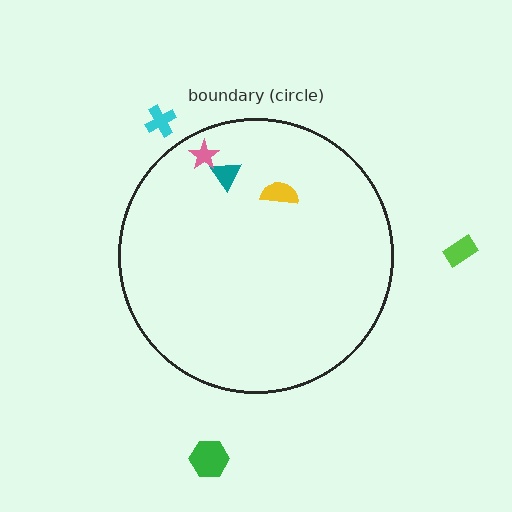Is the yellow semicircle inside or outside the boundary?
Inside.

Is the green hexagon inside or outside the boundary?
Outside.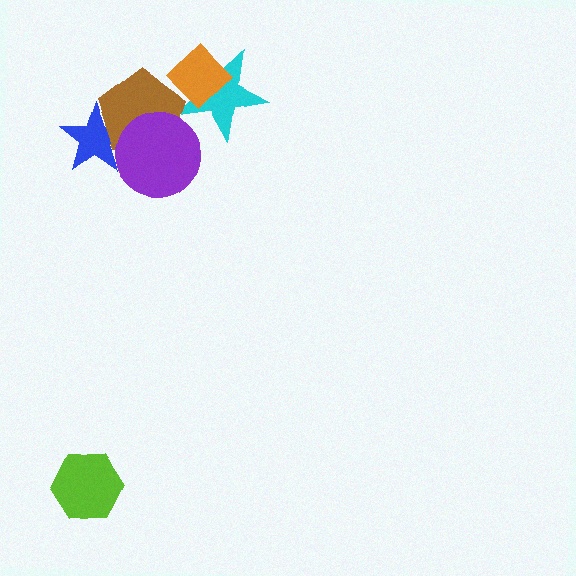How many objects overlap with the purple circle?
2 objects overlap with the purple circle.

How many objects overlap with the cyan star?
2 objects overlap with the cyan star.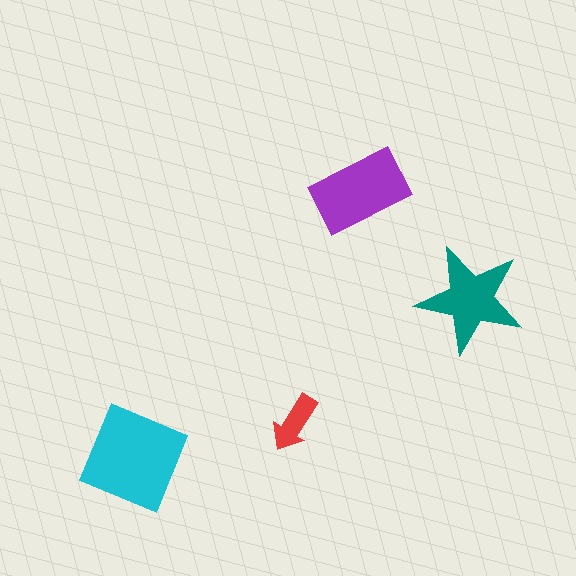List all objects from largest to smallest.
The cyan square, the purple rectangle, the teal star, the red arrow.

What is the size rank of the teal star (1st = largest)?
3rd.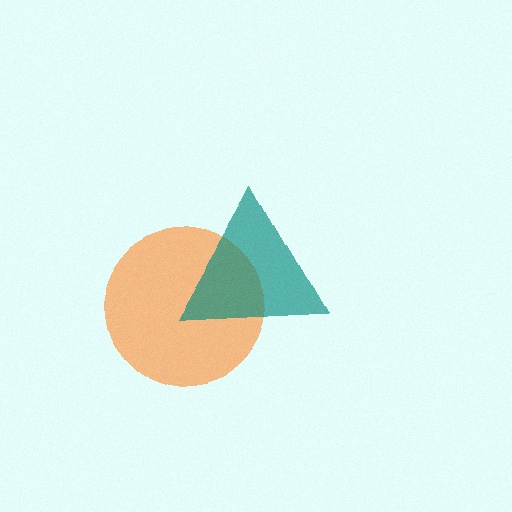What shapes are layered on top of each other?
The layered shapes are: an orange circle, a teal triangle.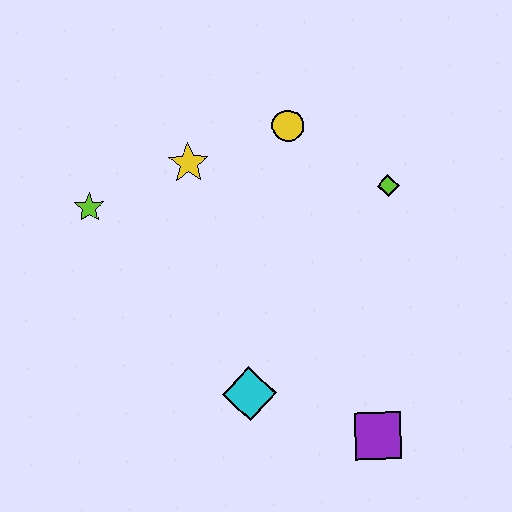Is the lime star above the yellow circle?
No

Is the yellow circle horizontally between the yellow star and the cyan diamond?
No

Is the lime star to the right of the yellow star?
No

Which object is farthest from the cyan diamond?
The yellow circle is farthest from the cyan diamond.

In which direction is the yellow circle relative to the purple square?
The yellow circle is above the purple square.